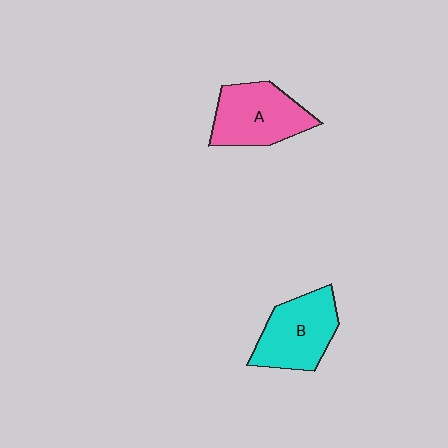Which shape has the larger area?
Shape A (pink).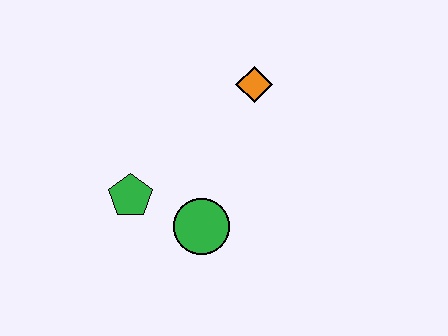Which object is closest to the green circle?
The green pentagon is closest to the green circle.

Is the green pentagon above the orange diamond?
No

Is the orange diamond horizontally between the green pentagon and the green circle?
No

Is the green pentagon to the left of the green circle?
Yes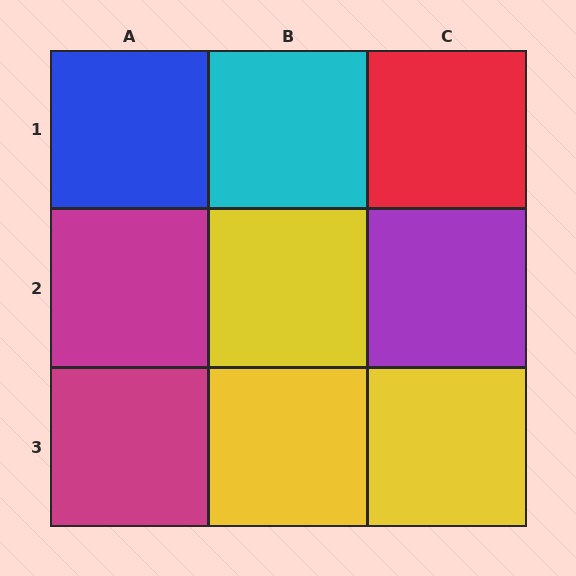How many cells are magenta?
2 cells are magenta.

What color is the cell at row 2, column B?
Yellow.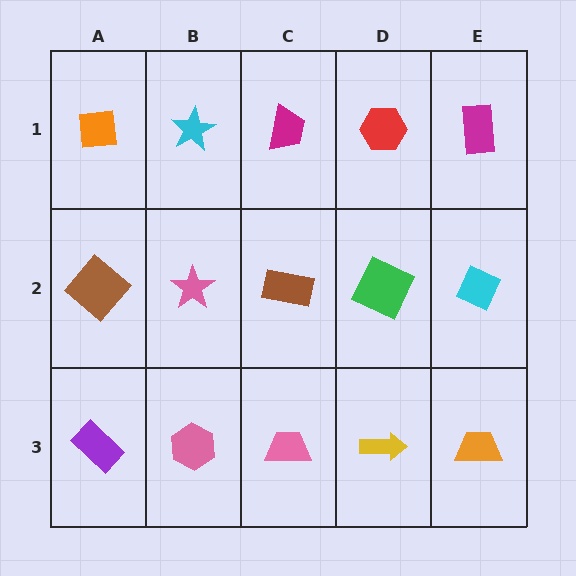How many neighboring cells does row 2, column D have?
4.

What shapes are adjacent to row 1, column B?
A pink star (row 2, column B), an orange square (row 1, column A), a magenta trapezoid (row 1, column C).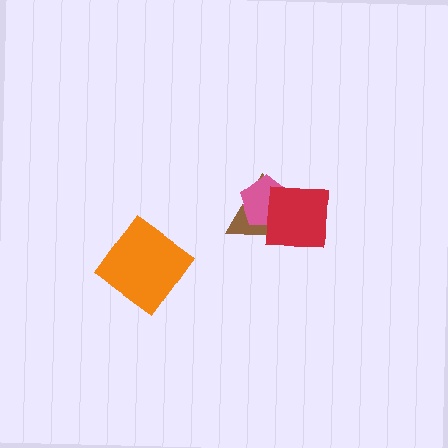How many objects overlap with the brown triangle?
2 objects overlap with the brown triangle.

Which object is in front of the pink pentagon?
The red square is in front of the pink pentagon.